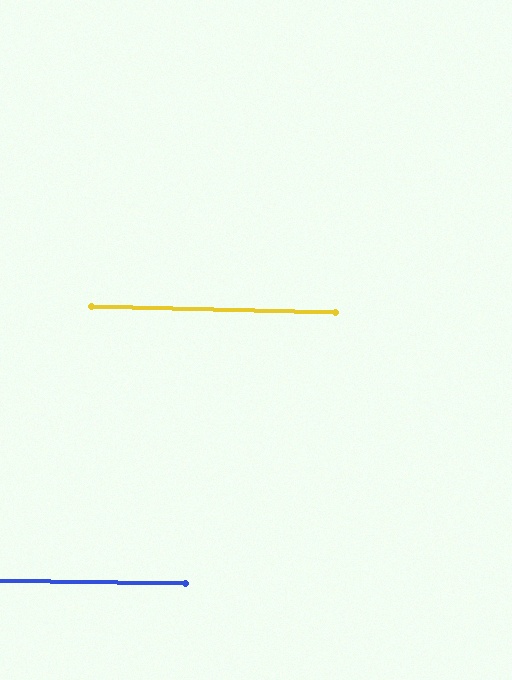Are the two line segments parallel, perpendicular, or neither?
Parallel — their directions differ by only 0.5°.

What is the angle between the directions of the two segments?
Approximately 0 degrees.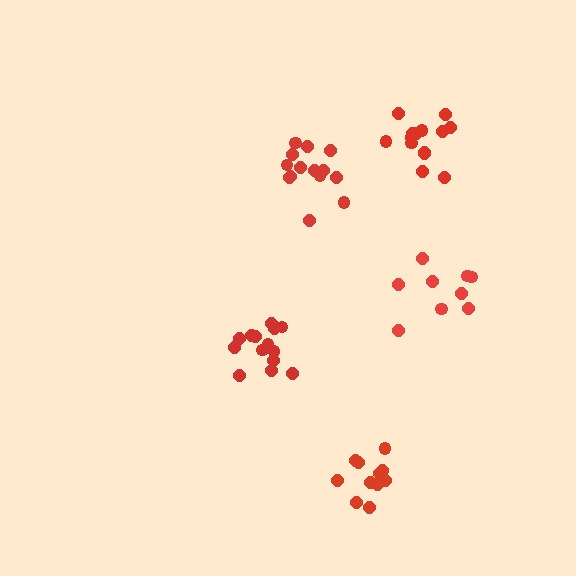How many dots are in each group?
Group 1: 14 dots, Group 2: 11 dots, Group 3: 9 dots, Group 4: 14 dots, Group 5: 14 dots (62 total).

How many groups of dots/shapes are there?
There are 5 groups.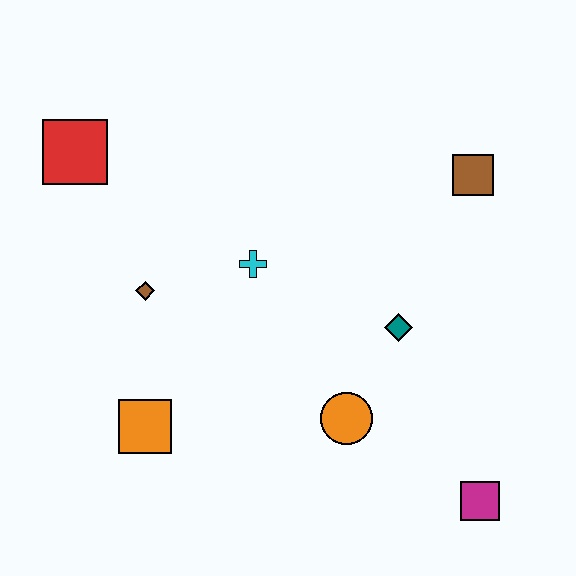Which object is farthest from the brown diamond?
The magenta square is farthest from the brown diamond.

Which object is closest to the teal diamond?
The orange circle is closest to the teal diamond.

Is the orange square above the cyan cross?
No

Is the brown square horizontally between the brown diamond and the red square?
No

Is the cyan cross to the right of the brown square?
No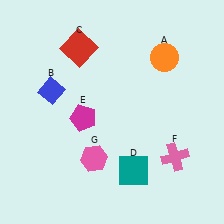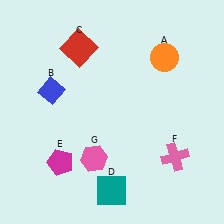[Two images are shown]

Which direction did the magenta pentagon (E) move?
The magenta pentagon (E) moved down.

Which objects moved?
The objects that moved are: the teal square (D), the magenta pentagon (E).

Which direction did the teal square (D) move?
The teal square (D) moved left.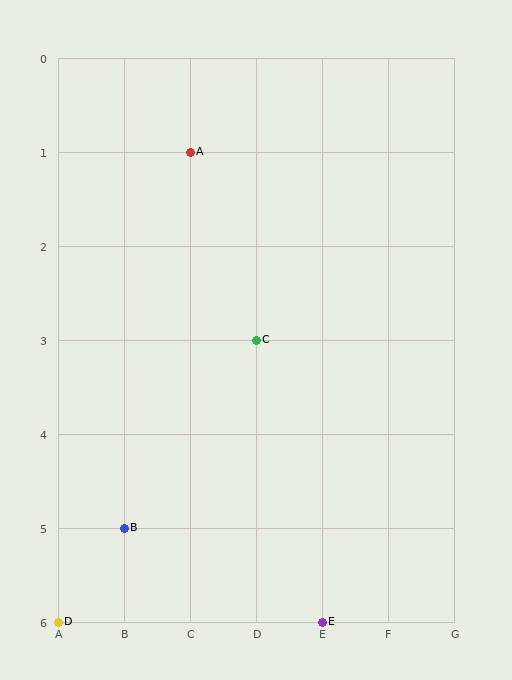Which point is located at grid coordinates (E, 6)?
Point E is at (E, 6).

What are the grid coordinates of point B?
Point B is at grid coordinates (B, 5).